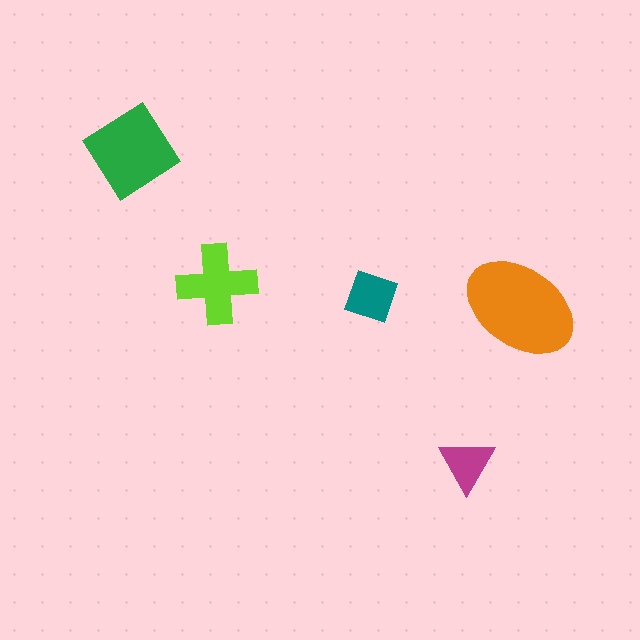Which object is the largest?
The orange ellipse.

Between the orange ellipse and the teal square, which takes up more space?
The orange ellipse.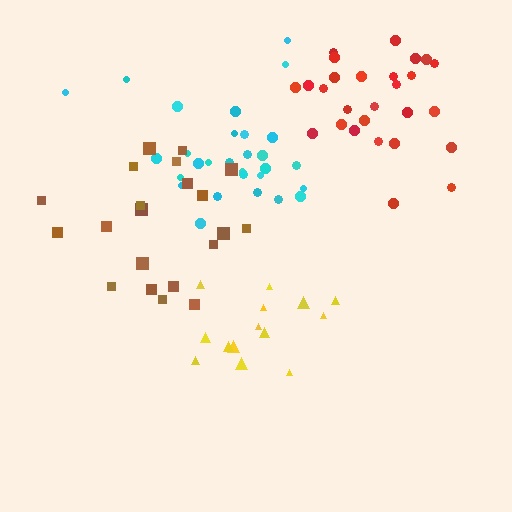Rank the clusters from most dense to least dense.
red, cyan, yellow, brown.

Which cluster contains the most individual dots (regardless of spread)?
Cyan (29).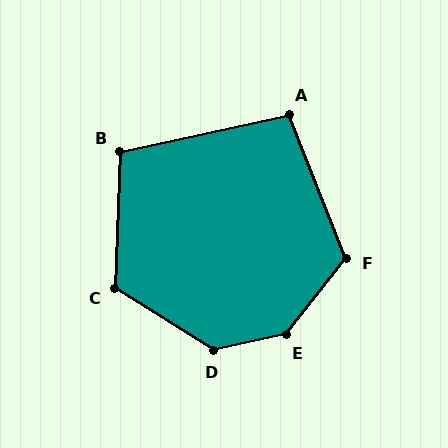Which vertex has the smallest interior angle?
A, at approximately 99 degrees.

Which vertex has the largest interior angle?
E, at approximately 140 degrees.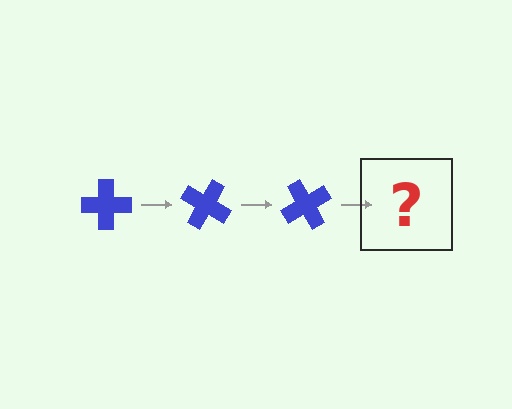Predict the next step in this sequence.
The next step is a blue cross rotated 90 degrees.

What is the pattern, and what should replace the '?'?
The pattern is that the cross rotates 30 degrees each step. The '?' should be a blue cross rotated 90 degrees.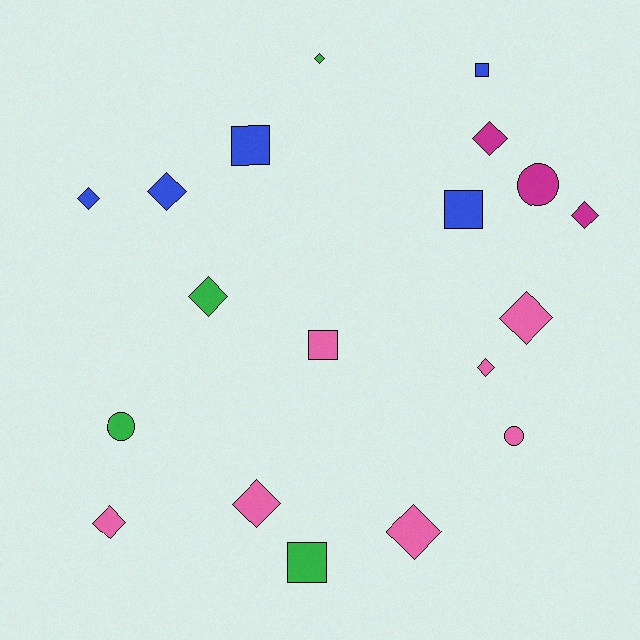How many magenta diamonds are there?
There are 2 magenta diamonds.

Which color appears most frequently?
Pink, with 7 objects.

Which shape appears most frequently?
Diamond, with 11 objects.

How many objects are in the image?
There are 19 objects.